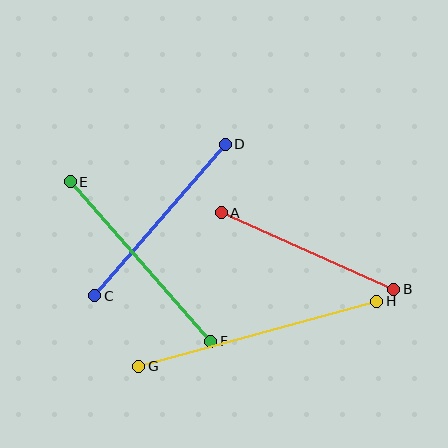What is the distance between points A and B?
The distance is approximately 189 pixels.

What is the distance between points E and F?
The distance is approximately 213 pixels.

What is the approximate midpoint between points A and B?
The midpoint is at approximately (307, 251) pixels.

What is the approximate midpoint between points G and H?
The midpoint is at approximately (258, 334) pixels.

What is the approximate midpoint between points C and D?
The midpoint is at approximately (160, 220) pixels.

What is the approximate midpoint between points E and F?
The midpoint is at approximately (140, 261) pixels.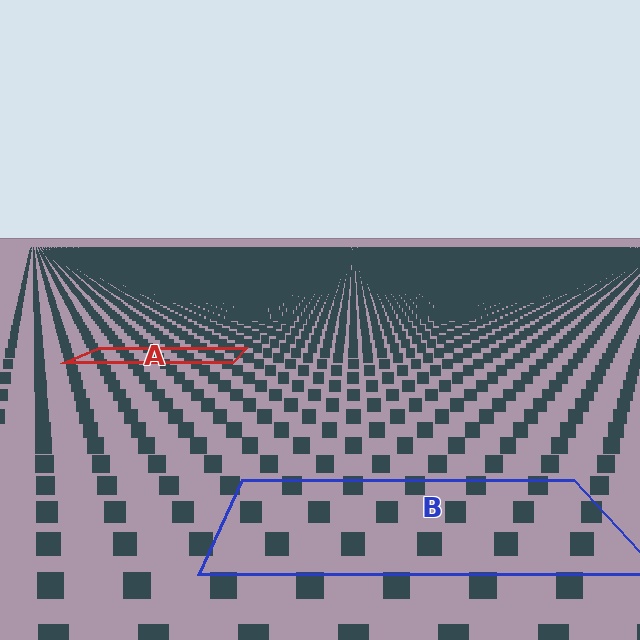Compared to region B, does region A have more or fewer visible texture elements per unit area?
Region A has more texture elements per unit area — they are packed more densely because it is farther away.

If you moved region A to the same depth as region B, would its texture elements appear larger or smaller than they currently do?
They would appear larger. At a closer depth, the same texture elements are projected at a bigger on-screen size.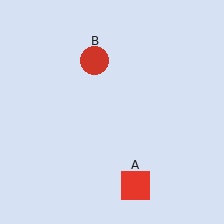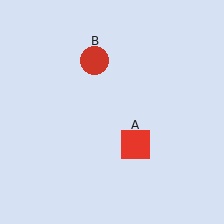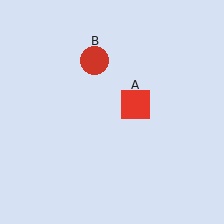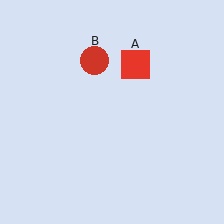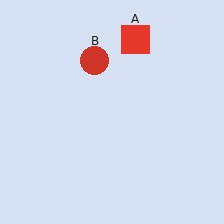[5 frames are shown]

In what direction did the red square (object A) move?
The red square (object A) moved up.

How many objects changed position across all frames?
1 object changed position: red square (object A).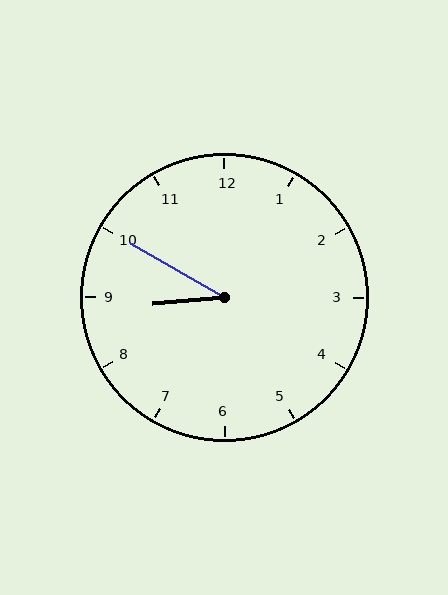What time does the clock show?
8:50.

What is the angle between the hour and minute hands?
Approximately 35 degrees.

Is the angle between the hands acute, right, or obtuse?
It is acute.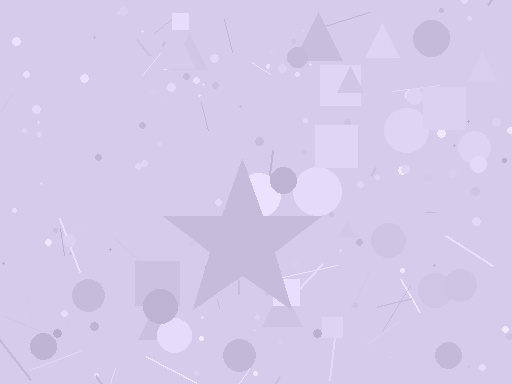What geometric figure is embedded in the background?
A star is embedded in the background.